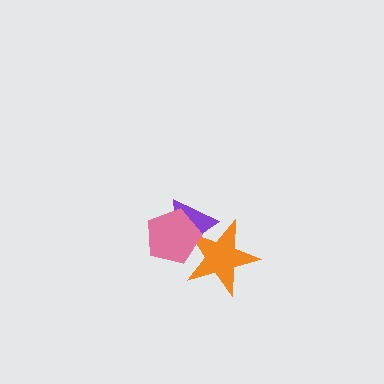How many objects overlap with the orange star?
2 objects overlap with the orange star.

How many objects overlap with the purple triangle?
2 objects overlap with the purple triangle.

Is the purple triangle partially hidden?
Yes, it is partially covered by another shape.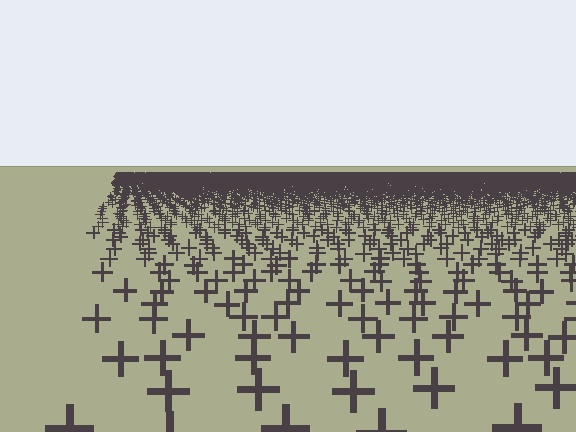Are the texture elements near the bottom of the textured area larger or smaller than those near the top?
Larger. Near the bottom, elements are closer to the viewer and appear at a bigger on-screen size.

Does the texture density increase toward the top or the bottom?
Density increases toward the top.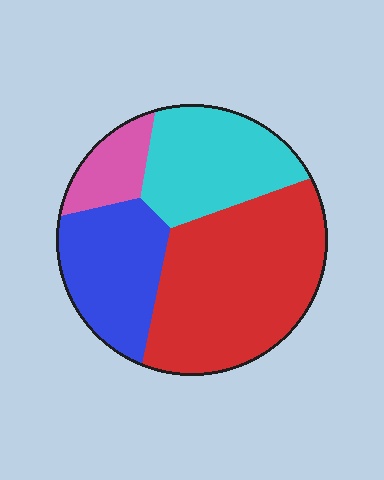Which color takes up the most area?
Red, at roughly 45%.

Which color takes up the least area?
Pink, at roughly 10%.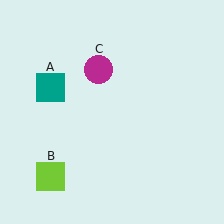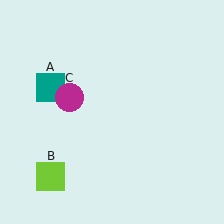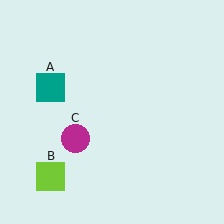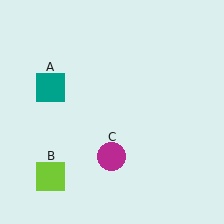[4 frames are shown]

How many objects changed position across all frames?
1 object changed position: magenta circle (object C).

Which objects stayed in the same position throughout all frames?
Teal square (object A) and lime square (object B) remained stationary.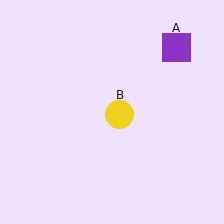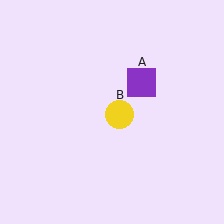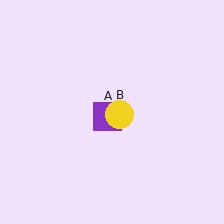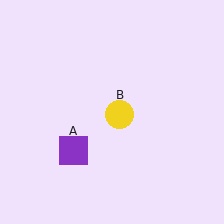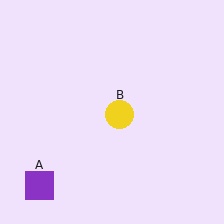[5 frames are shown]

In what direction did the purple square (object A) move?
The purple square (object A) moved down and to the left.